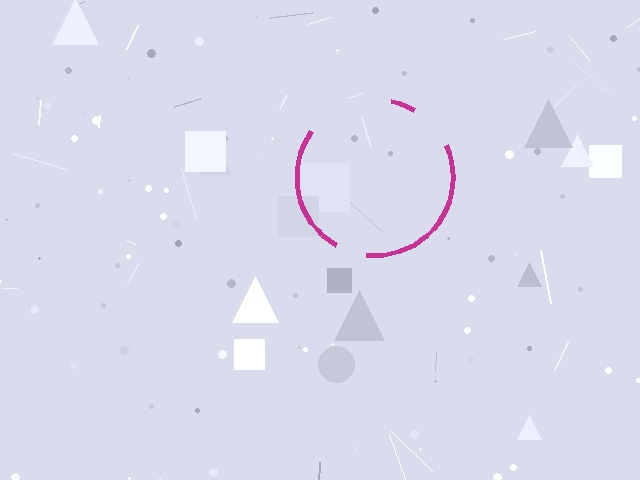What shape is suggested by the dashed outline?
The dashed outline suggests a circle.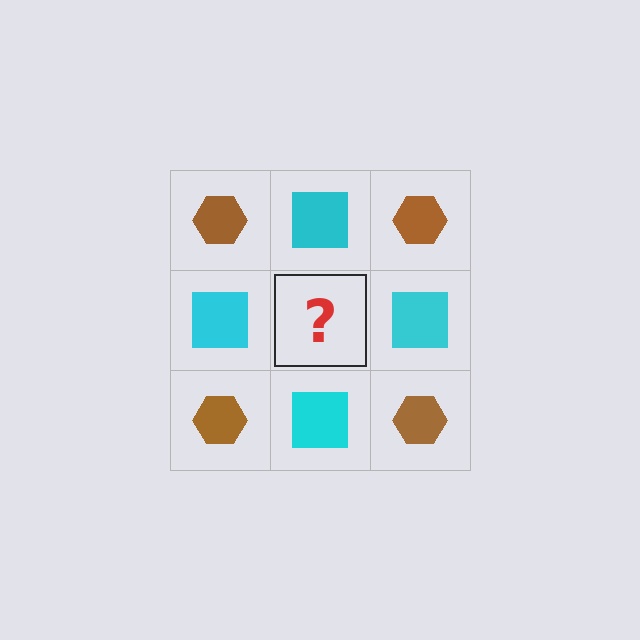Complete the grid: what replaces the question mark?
The question mark should be replaced with a brown hexagon.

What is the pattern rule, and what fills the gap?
The rule is that it alternates brown hexagon and cyan square in a checkerboard pattern. The gap should be filled with a brown hexagon.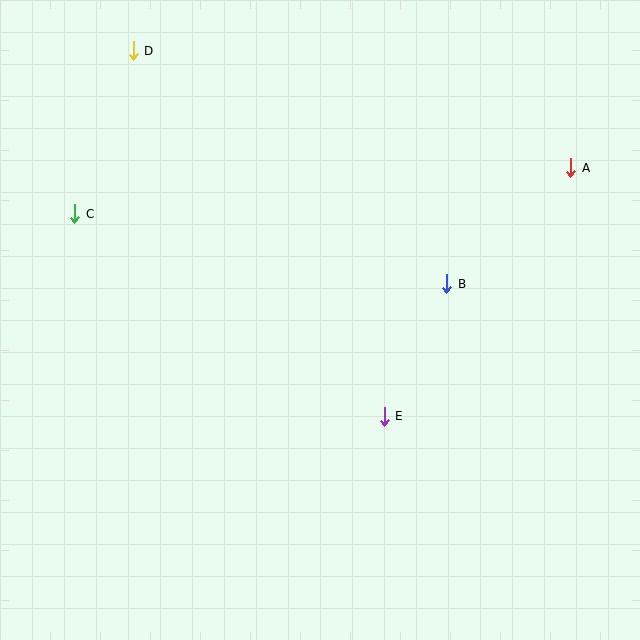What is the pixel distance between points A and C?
The distance between A and C is 499 pixels.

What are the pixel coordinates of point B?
Point B is at (447, 284).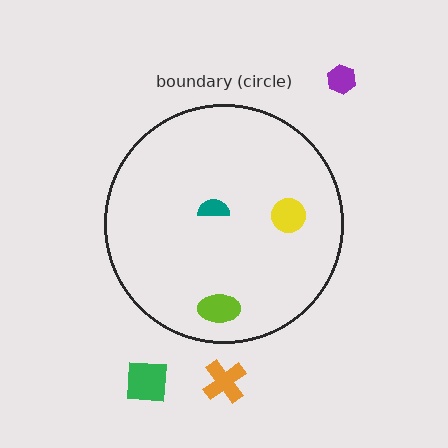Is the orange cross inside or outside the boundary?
Outside.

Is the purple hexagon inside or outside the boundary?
Outside.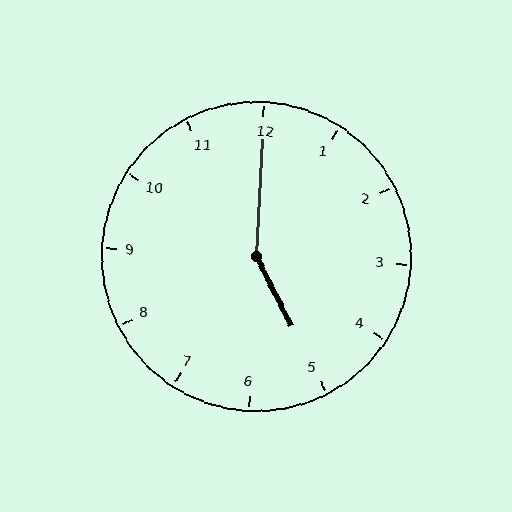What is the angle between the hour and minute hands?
Approximately 150 degrees.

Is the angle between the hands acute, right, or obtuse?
It is obtuse.